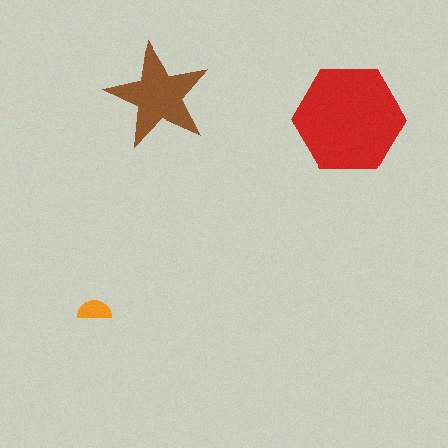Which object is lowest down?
The orange semicircle is bottommost.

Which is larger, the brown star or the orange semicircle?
The brown star.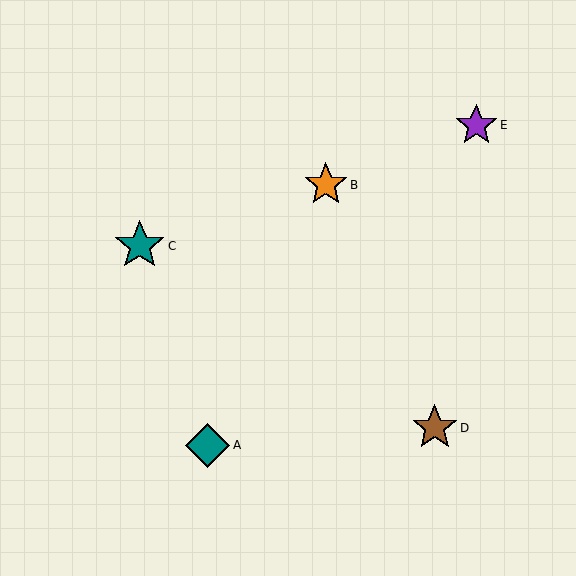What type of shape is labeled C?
Shape C is a teal star.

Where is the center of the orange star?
The center of the orange star is at (326, 185).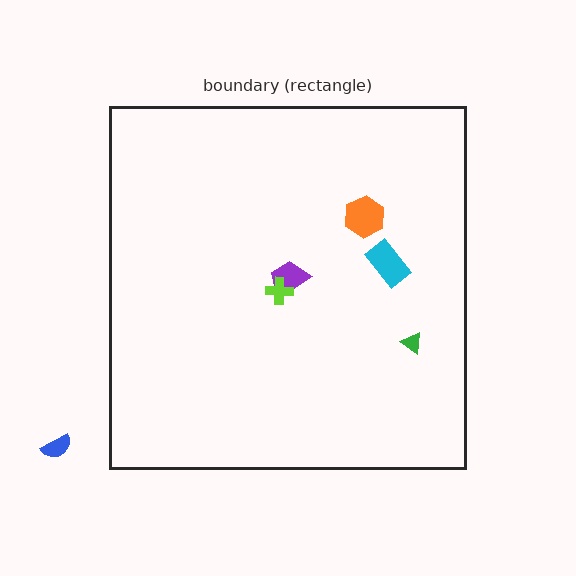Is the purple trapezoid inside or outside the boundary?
Inside.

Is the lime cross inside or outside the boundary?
Inside.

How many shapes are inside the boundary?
5 inside, 1 outside.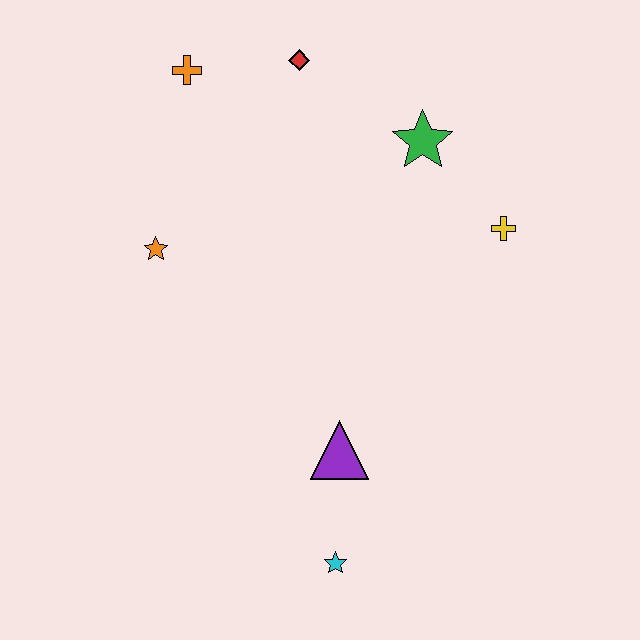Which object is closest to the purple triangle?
The cyan star is closest to the purple triangle.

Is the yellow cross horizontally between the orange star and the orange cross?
No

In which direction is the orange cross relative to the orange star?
The orange cross is above the orange star.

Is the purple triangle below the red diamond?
Yes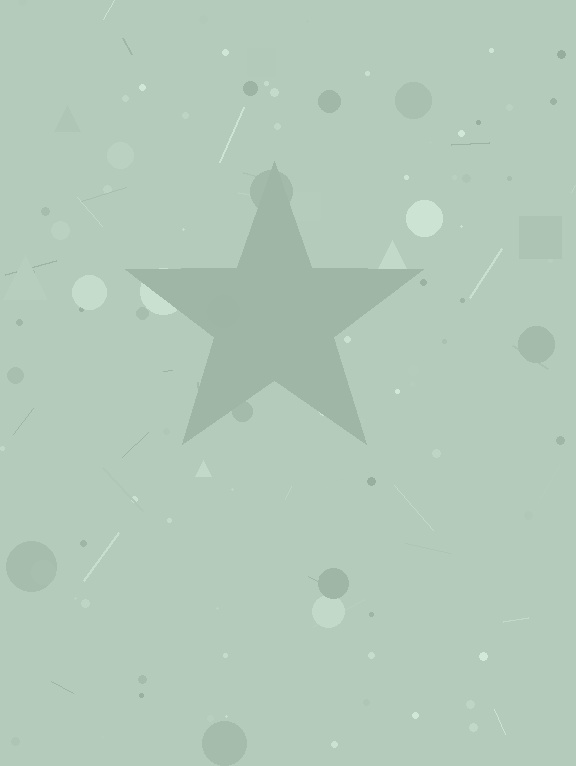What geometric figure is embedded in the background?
A star is embedded in the background.